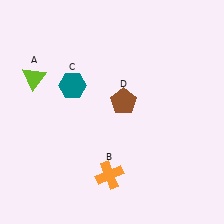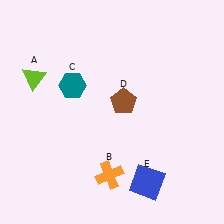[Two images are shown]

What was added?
A blue square (E) was added in Image 2.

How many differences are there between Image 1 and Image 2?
There is 1 difference between the two images.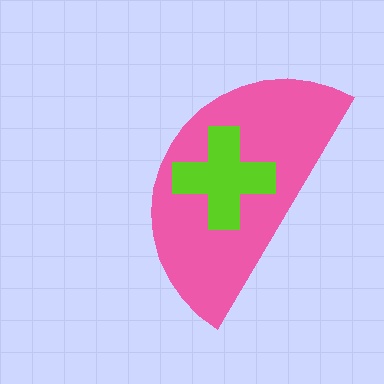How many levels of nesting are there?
2.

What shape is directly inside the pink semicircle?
The lime cross.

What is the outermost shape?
The pink semicircle.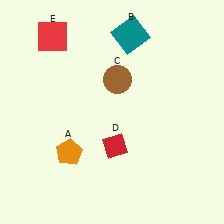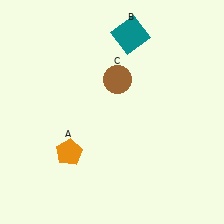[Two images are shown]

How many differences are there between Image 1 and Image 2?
There are 2 differences between the two images.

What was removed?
The red diamond (D), the red square (E) were removed in Image 2.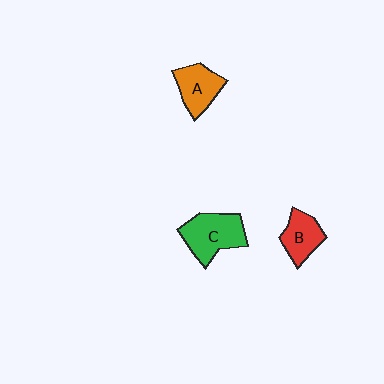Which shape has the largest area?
Shape C (green).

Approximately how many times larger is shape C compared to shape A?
Approximately 1.3 times.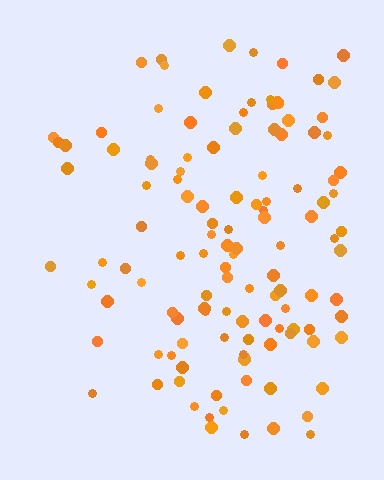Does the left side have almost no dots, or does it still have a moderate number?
Still a moderate number, just noticeably fewer than the right.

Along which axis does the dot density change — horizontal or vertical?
Horizontal.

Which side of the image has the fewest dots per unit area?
The left.